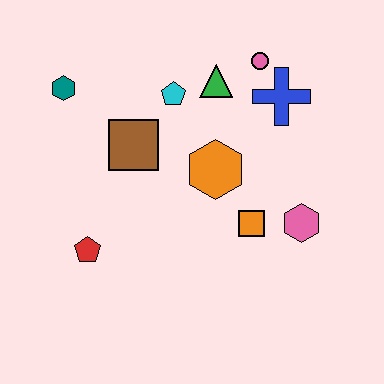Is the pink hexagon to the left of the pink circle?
No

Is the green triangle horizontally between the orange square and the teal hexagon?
Yes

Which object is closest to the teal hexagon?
The brown square is closest to the teal hexagon.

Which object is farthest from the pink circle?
The red pentagon is farthest from the pink circle.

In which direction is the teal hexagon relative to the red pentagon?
The teal hexagon is above the red pentagon.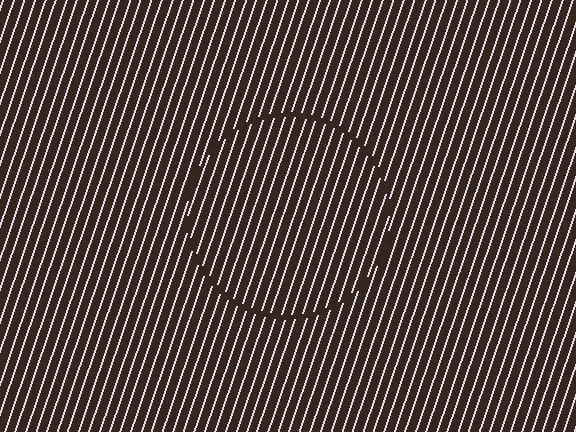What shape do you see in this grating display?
An illusory circle. The interior of the shape contains the same grating, shifted by half a period — the contour is defined by the phase discontinuity where line-ends from the inner and outer gratings abut.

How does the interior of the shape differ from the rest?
The interior of the shape contains the same grating, shifted by half a period — the contour is defined by the phase discontinuity where line-ends from the inner and outer gratings abut.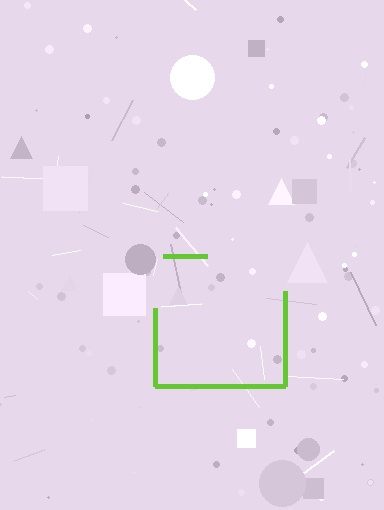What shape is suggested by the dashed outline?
The dashed outline suggests a square.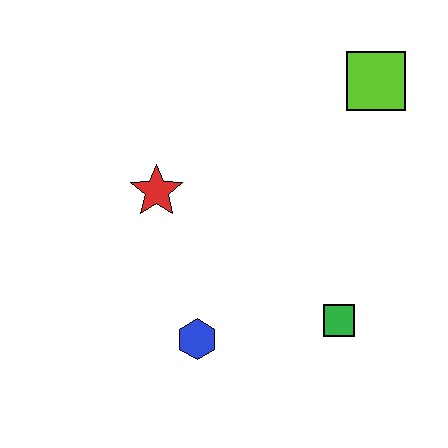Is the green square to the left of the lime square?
Yes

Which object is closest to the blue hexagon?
The green square is closest to the blue hexagon.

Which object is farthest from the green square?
The lime square is farthest from the green square.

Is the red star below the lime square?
Yes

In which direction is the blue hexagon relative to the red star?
The blue hexagon is below the red star.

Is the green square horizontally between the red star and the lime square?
Yes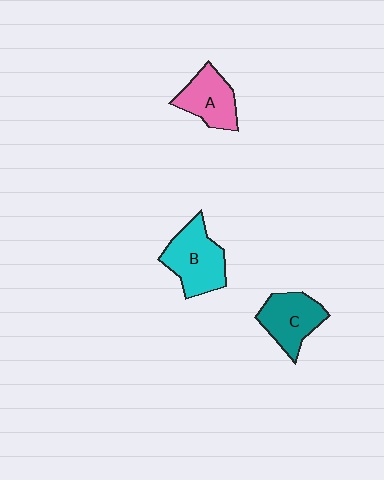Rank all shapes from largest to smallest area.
From largest to smallest: B (cyan), C (teal), A (pink).